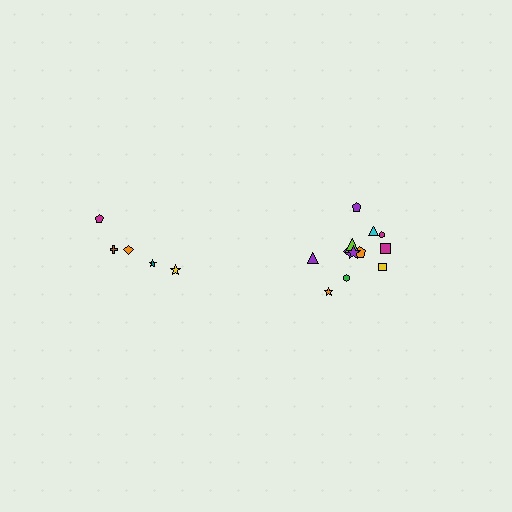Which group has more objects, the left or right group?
The right group.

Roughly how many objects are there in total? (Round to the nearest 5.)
Roughly 15 objects in total.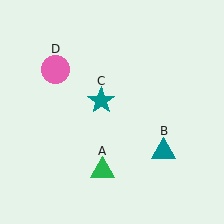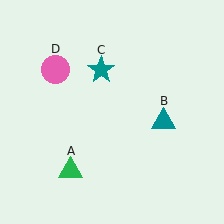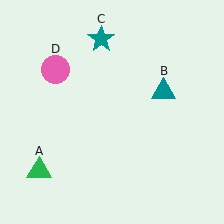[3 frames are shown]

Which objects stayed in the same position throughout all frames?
Pink circle (object D) remained stationary.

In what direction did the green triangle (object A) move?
The green triangle (object A) moved left.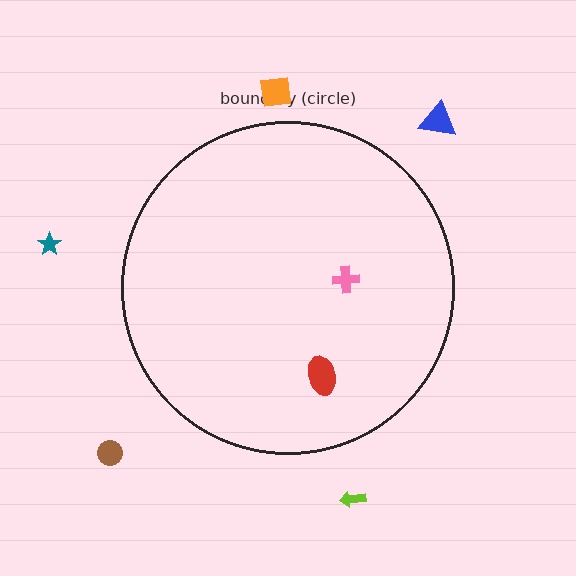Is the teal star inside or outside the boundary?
Outside.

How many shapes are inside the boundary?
2 inside, 5 outside.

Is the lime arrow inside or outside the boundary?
Outside.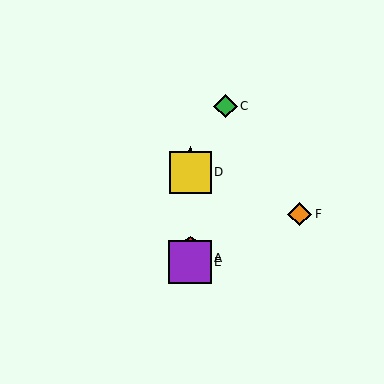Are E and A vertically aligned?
Yes, both are at x≈190.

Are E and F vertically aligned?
No, E is at x≈190 and F is at x≈300.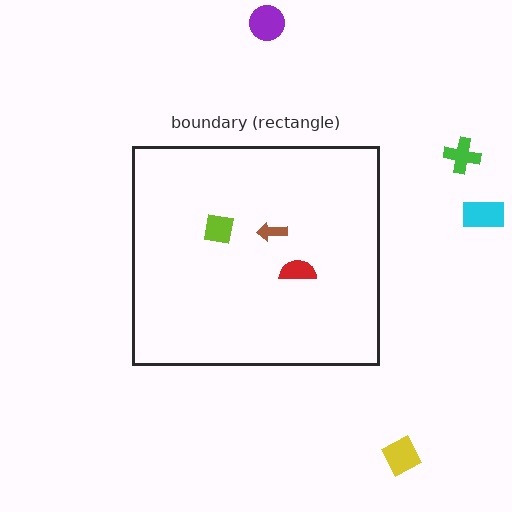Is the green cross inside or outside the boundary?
Outside.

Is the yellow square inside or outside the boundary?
Outside.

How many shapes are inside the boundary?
3 inside, 4 outside.